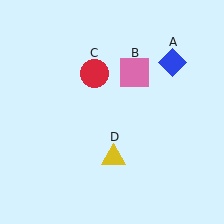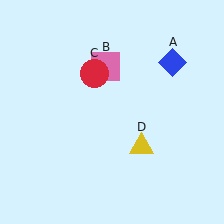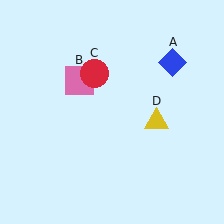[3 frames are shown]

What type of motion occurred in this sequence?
The pink square (object B), yellow triangle (object D) rotated counterclockwise around the center of the scene.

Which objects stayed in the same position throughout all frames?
Blue diamond (object A) and red circle (object C) remained stationary.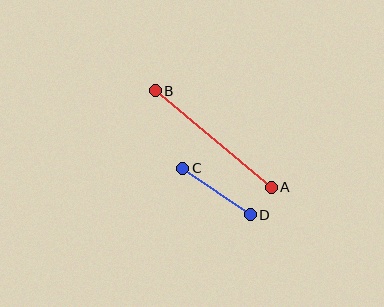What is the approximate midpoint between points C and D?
The midpoint is at approximately (217, 192) pixels.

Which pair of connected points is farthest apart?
Points A and B are farthest apart.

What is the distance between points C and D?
The distance is approximately 82 pixels.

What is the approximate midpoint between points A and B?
The midpoint is at approximately (213, 139) pixels.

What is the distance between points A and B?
The distance is approximately 150 pixels.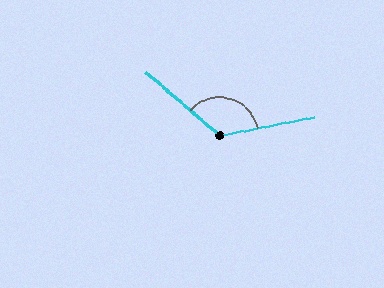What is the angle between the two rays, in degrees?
Approximately 128 degrees.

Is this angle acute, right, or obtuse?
It is obtuse.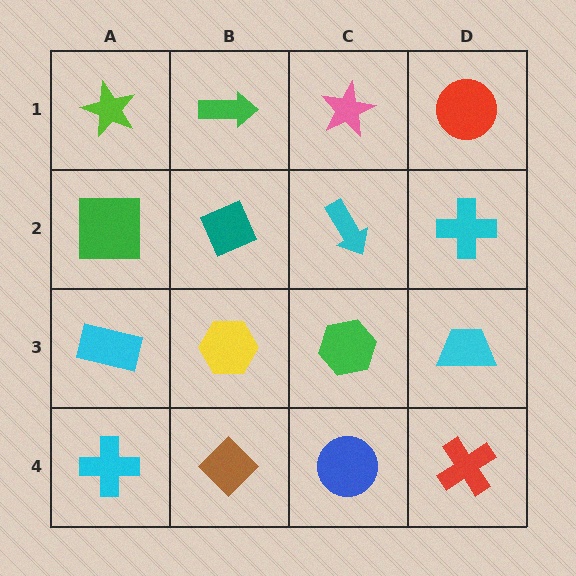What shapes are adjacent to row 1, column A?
A green square (row 2, column A), a green arrow (row 1, column B).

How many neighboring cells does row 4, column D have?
2.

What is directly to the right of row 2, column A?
A teal diamond.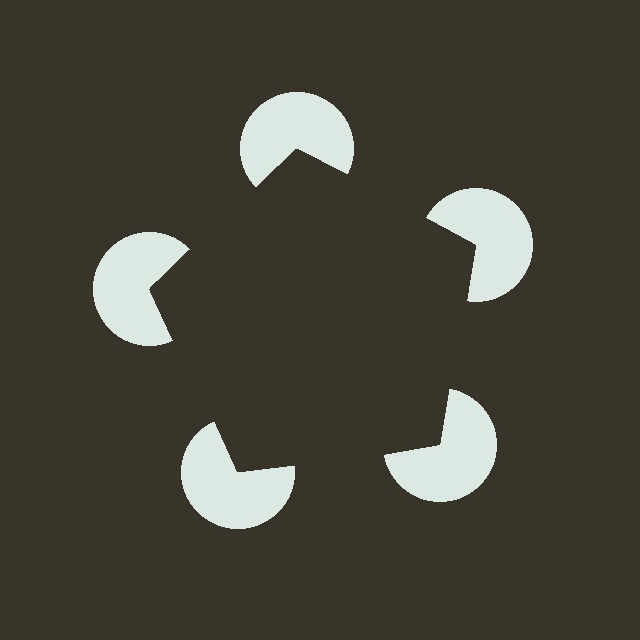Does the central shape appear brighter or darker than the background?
It typically appears slightly darker than the background, even though no actual brightness change is drawn.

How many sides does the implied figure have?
5 sides.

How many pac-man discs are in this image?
There are 5 — one at each vertex of the illusory pentagon.